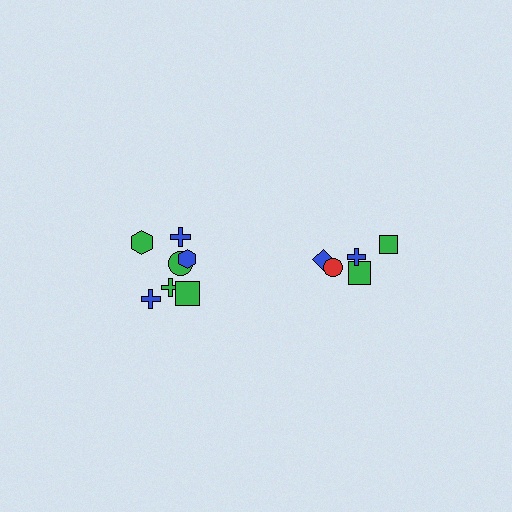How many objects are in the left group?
There are 7 objects.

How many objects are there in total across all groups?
There are 12 objects.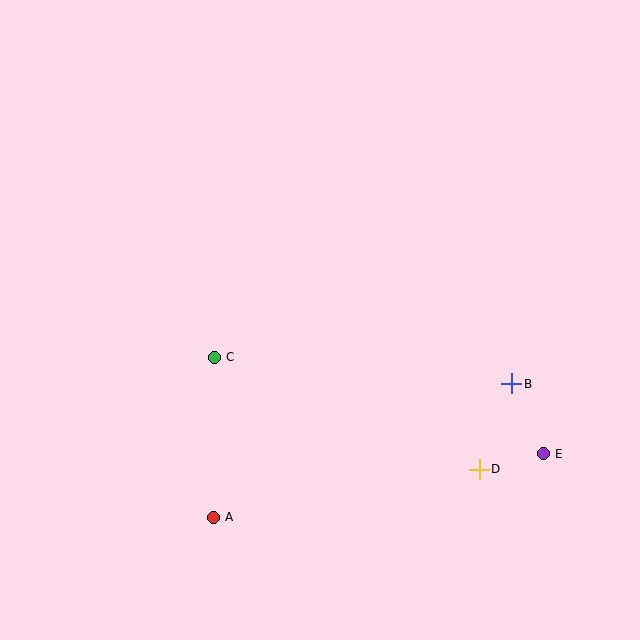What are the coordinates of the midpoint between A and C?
The midpoint between A and C is at (214, 437).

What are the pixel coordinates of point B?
Point B is at (512, 384).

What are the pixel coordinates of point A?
Point A is at (213, 517).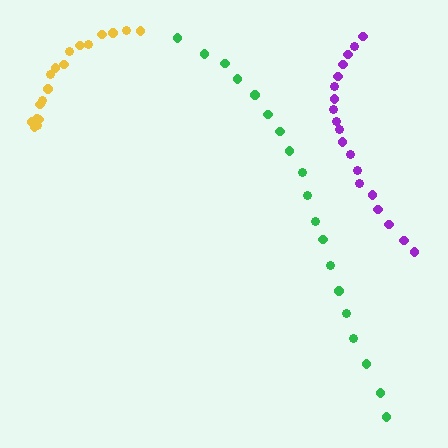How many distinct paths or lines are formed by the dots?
There are 3 distinct paths.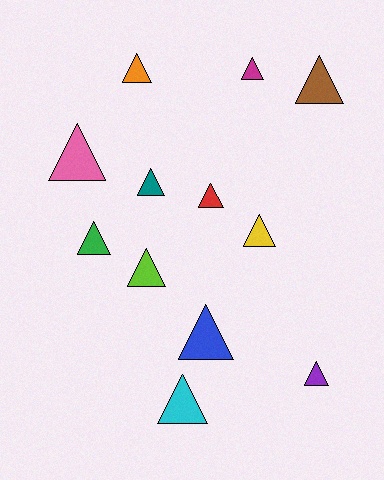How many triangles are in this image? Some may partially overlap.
There are 12 triangles.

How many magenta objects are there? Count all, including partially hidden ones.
There is 1 magenta object.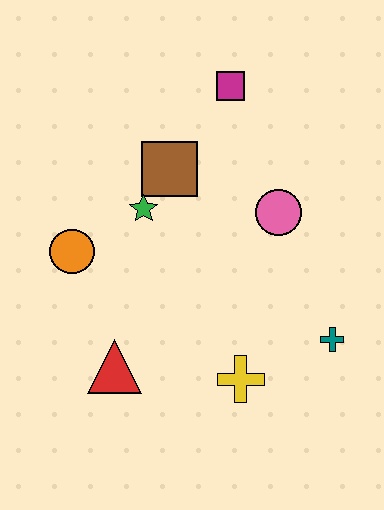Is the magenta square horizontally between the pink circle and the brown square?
Yes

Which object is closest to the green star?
The brown square is closest to the green star.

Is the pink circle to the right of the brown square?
Yes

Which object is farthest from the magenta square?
The red triangle is farthest from the magenta square.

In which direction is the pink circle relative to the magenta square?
The pink circle is below the magenta square.